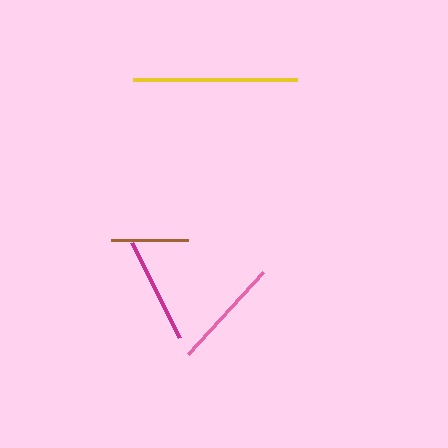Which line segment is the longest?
The yellow line is the longest at approximately 164 pixels.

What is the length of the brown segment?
The brown segment is approximately 77 pixels long.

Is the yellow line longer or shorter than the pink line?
The yellow line is longer than the pink line.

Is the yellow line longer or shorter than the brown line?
The yellow line is longer than the brown line.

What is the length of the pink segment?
The pink segment is approximately 111 pixels long.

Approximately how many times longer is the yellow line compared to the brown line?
The yellow line is approximately 2.1 times the length of the brown line.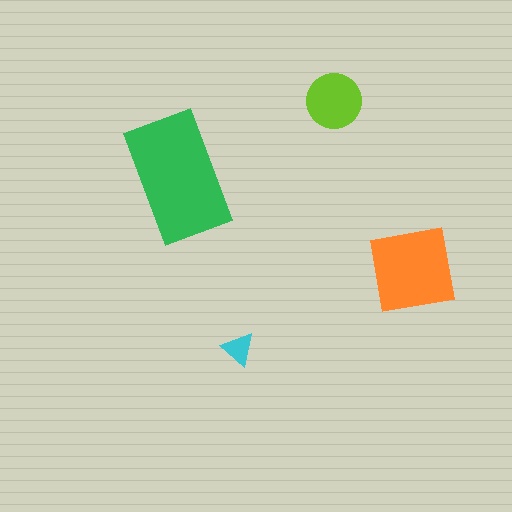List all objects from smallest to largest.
The cyan triangle, the lime circle, the orange square, the green rectangle.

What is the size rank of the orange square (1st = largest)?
2nd.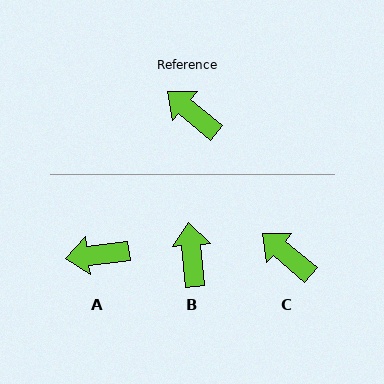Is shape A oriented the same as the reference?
No, it is off by about 47 degrees.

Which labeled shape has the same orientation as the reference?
C.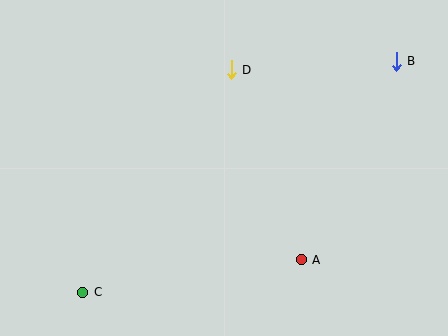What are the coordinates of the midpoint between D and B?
The midpoint between D and B is at (314, 66).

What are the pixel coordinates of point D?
Point D is at (231, 70).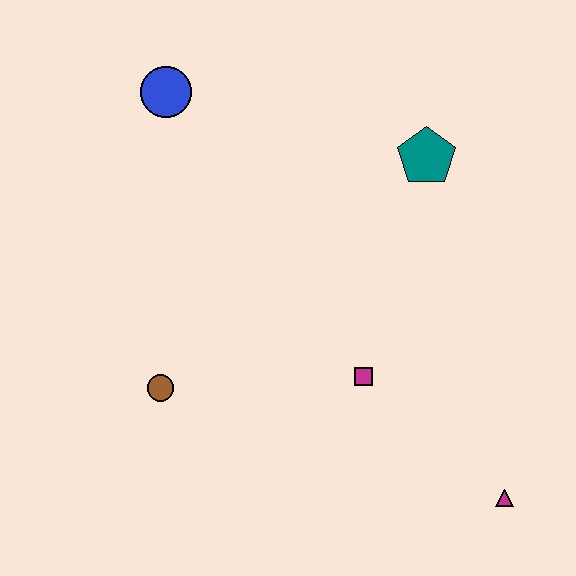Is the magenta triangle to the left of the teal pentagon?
No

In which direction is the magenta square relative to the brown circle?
The magenta square is to the right of the brown circle.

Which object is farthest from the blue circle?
The magenta triangle is farthest from the blue circle.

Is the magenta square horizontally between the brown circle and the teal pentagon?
Yes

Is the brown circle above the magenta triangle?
Yes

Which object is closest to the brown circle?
The magenta square is closest to the brown circle.